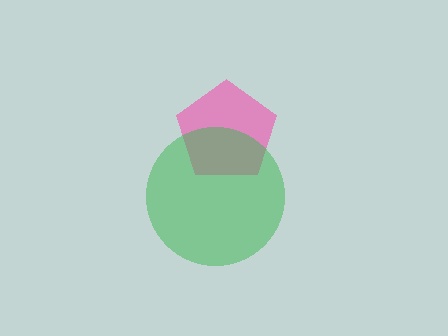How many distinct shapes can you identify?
There are 2 distinct shapes: a pink pentagon, a green circle.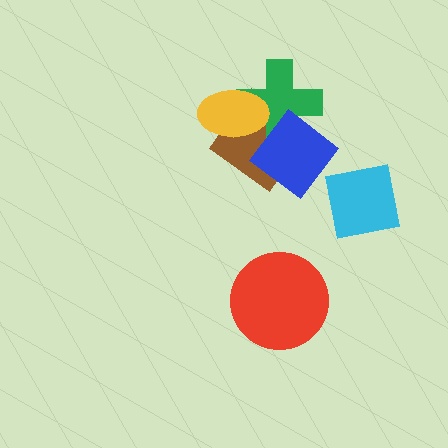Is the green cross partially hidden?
Yes, it is partially covered by another shape.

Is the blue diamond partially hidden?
No, no other shape covers it.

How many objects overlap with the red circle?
0 objects overlap with the red circle.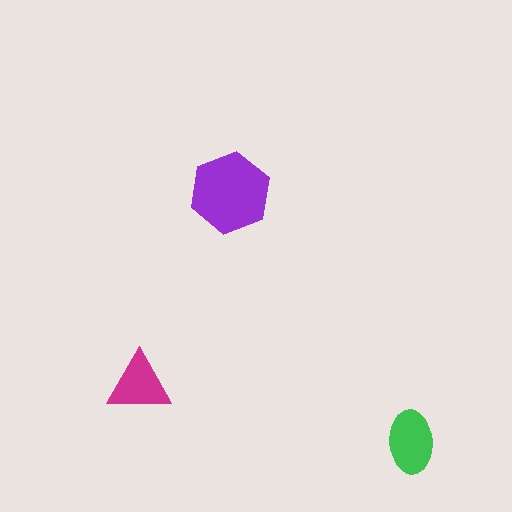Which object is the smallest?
The magenta triangle.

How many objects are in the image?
There are 3 objects in the image.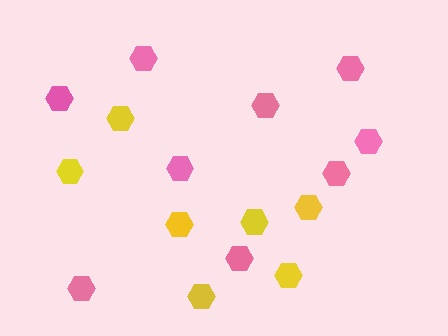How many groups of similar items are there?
There are 2 groups: one group of yellow hexagons (7) and one group of pink hexagons (9).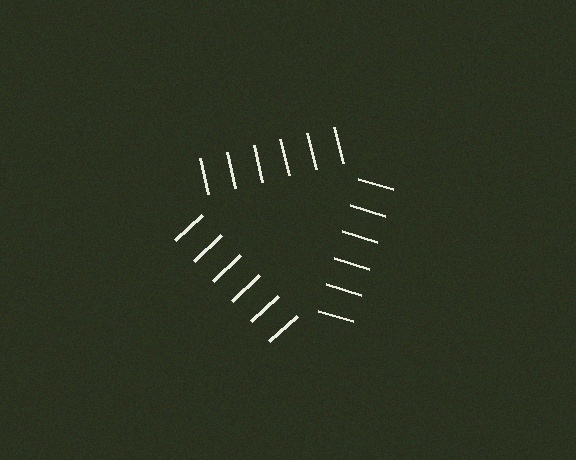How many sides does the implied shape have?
3 sides — the line-ends trace a triangle.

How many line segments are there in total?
18 — 6 along each of the 3 edges.